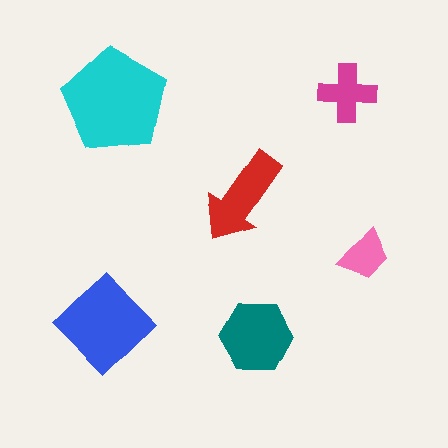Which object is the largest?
The cyan pentagon.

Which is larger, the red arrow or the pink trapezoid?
The red arrow.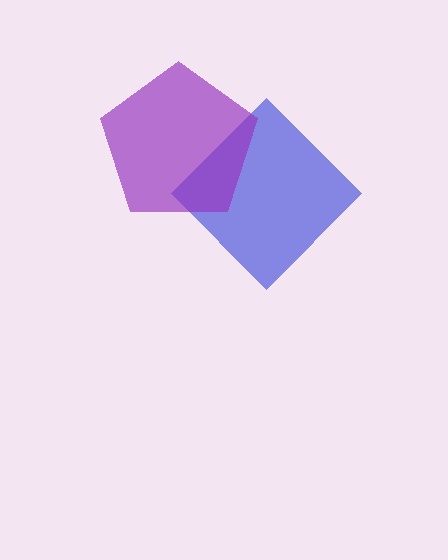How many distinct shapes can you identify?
There are 2 distinct shapes: a blue diamond, a purple pentagon.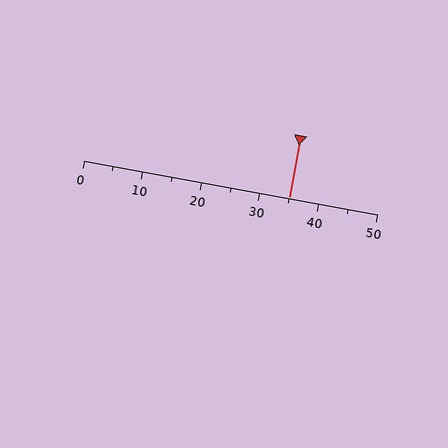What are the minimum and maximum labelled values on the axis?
The axis runs from 0 to 50.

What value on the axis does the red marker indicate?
The marker indicates approximately 35.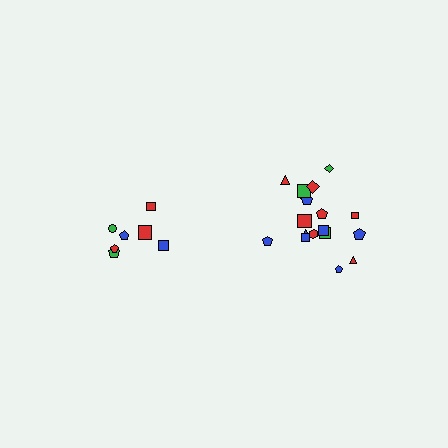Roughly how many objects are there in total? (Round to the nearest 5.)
Roughly 25 objects in total.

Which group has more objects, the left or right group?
The right group.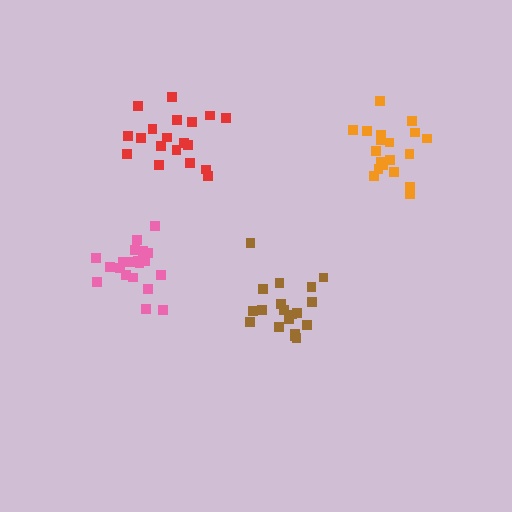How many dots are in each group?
Group 1: 19 dots, Group 2: 19 dots, Group 3: 20 dots, Group 4: 19 dots (77 total).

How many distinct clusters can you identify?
There are 4 distinct clusters.